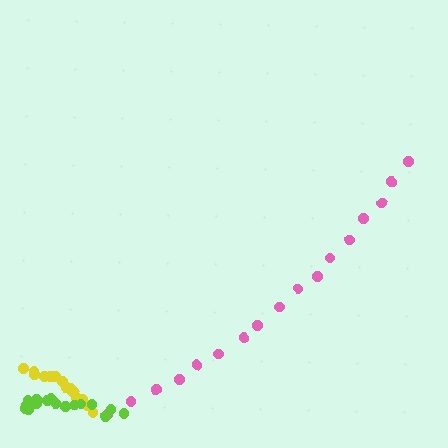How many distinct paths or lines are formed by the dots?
There are 3 distinct paths.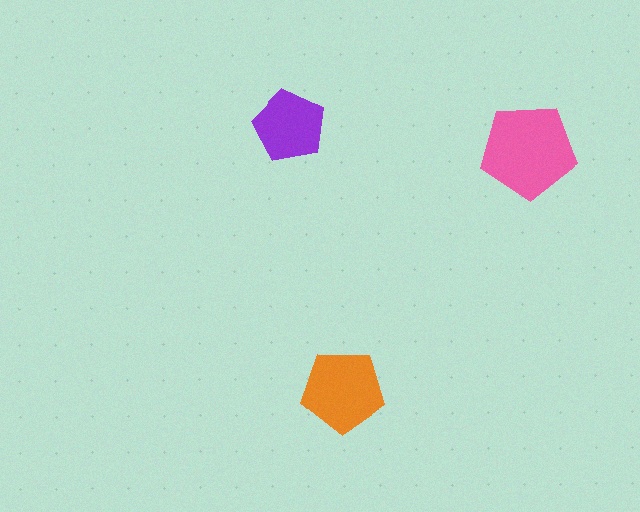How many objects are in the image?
There are 3 objects in the image.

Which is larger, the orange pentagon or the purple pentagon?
The orange one.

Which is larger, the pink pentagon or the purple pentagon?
The pink one.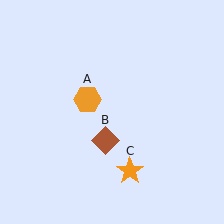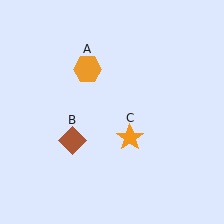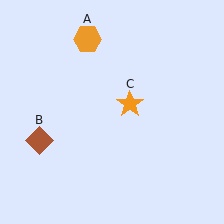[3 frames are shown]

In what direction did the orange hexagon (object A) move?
The orange hexagon (object A) moved up.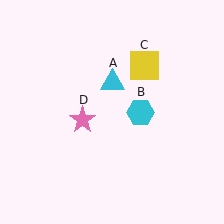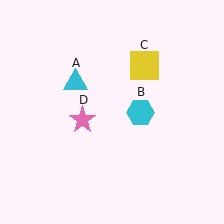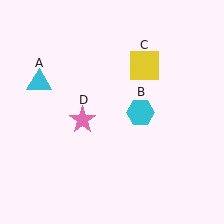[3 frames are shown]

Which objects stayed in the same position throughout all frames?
Cyan hexagon (object B) and yellow square (object C) and pink star (object D) remained stationary.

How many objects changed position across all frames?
1 object changed position: cyan triangle (object A).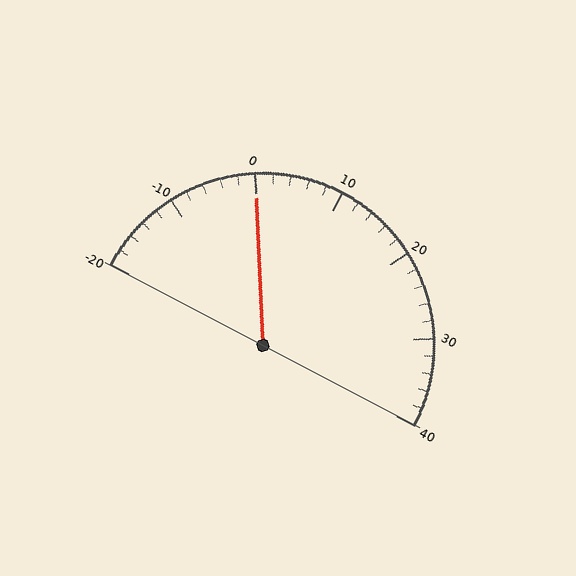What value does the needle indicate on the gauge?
The needle indicates approximately 0.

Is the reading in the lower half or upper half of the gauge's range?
The reading is in the lower half of the range (-20 to 40).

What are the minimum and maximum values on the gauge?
The gauge ranges from -20 to 40.